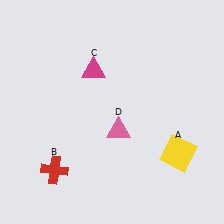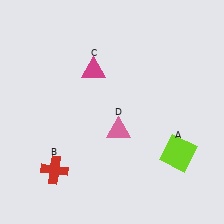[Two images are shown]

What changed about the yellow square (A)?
In Image 1, A is yellow. In Image 2, it changed to lime.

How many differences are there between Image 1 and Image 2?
There is 1 difference between the two images.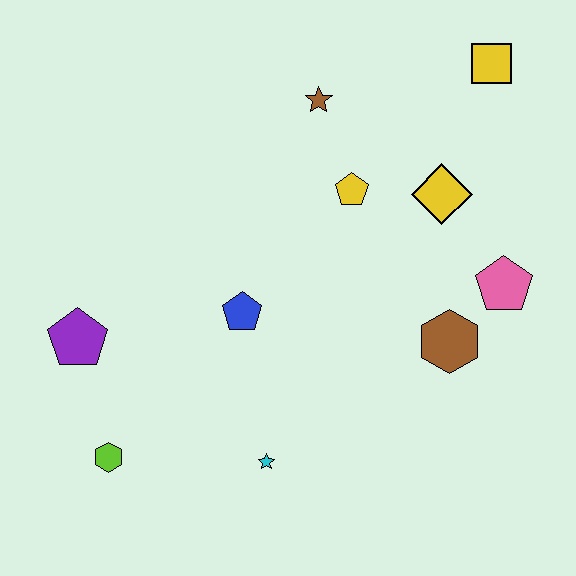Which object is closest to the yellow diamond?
The yellow pentagon is closest to the yellow diamond.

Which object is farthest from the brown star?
The lime hexagon is farthest from the brown star.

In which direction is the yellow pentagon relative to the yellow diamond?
The yellow pentagon is to the left of the yellow diamond.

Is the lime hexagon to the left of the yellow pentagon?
Yes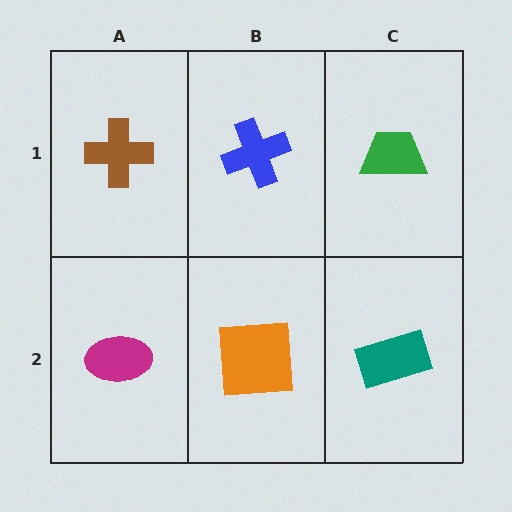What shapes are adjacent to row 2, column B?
A blue cross (row 1, column B), a magenta ellipse (row 2, column A), a teal rectangle (row 2, column C).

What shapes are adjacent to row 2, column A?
A brown cross (row 1, column A), an orange square (row 2, column B).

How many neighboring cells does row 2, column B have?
3.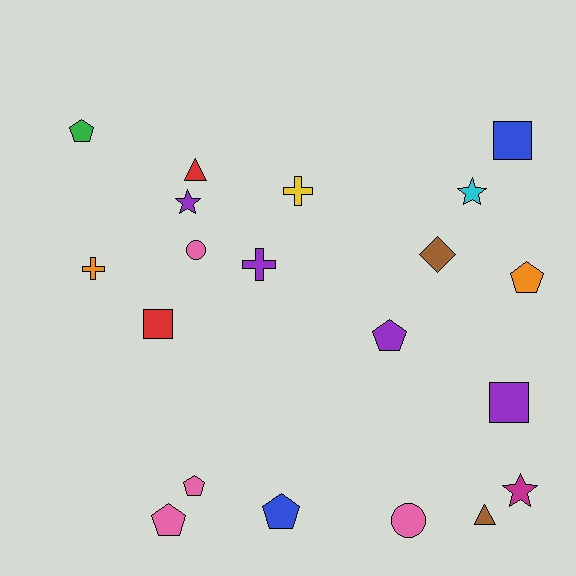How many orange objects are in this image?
There are 2 orange objects.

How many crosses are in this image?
There are 3 crosses.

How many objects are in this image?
There are 20 objects.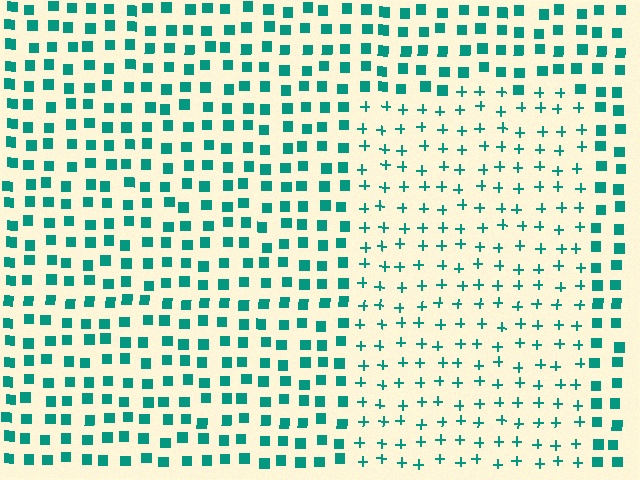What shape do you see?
I see a rectangle.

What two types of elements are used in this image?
The image uses plus signs inside the rectangle region and squares outside it.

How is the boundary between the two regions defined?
The boundary is defined by a change in element shape: plus signs inside vs. squares outside. All elements share the same color and spacing.